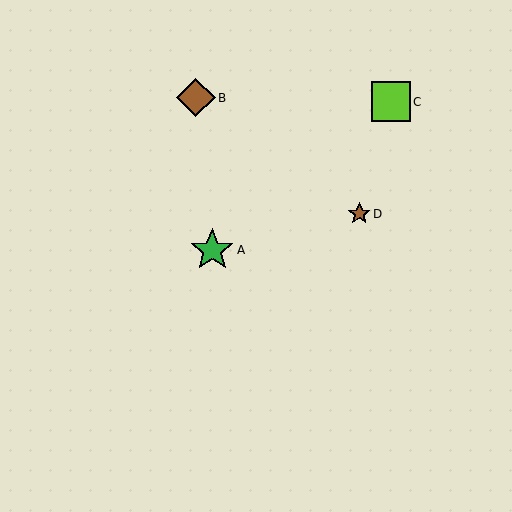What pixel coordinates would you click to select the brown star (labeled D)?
Click at (359, 214) to select the brown star D.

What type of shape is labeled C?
Shape C is a lime square.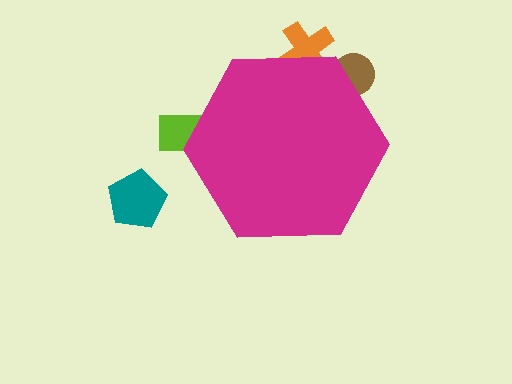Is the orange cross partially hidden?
Yes, the orange cross is partially hidden behind the magenta hexagon.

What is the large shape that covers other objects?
A magenta hexagon.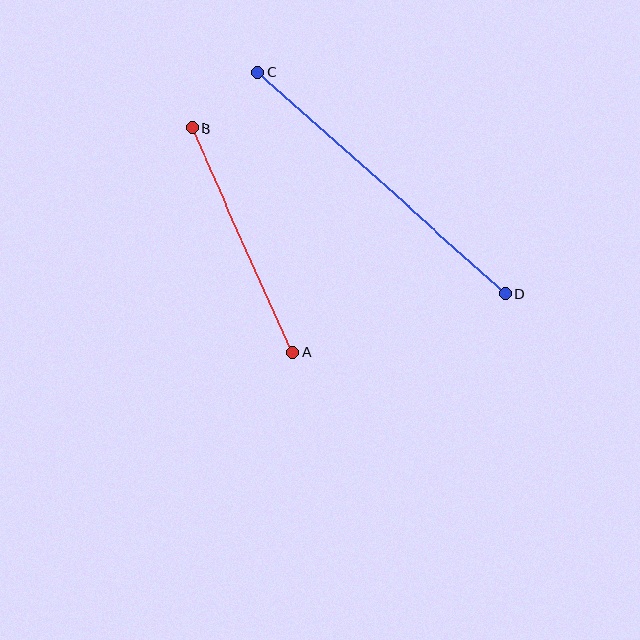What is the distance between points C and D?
The distance is approximately 332 pixels.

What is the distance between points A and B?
The distance is approximately 245 pixels.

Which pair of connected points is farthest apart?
Points C and D are farthest apart.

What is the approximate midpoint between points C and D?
The midpoint is at approximately (382, 183) pixels.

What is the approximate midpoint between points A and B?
The midpoint is at approximately (242, 240) pixels.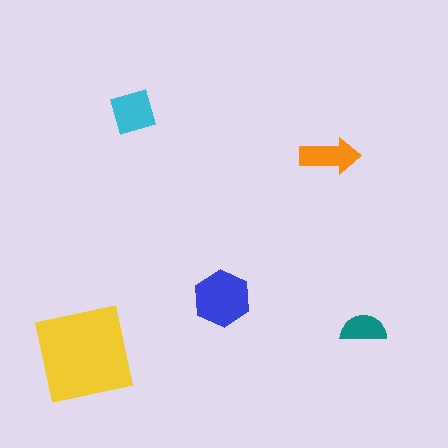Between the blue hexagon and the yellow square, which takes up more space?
The yellow square.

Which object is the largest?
The yellow square.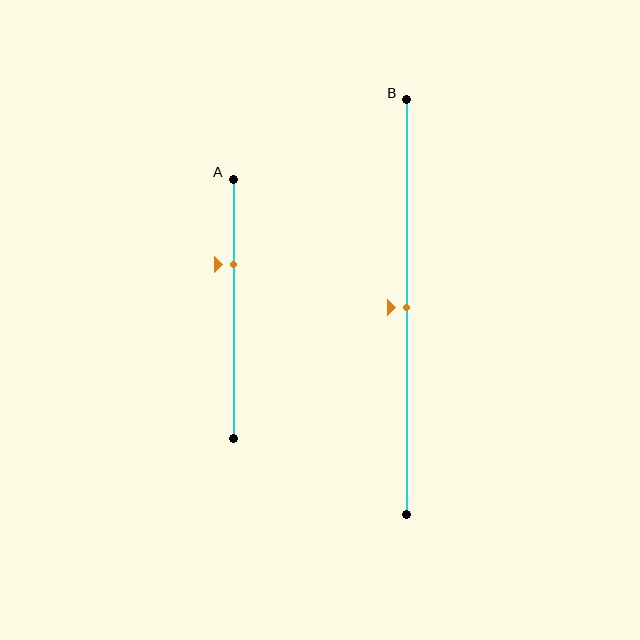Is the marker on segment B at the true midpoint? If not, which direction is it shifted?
Yes, the marker on segment B is at the true midpoint.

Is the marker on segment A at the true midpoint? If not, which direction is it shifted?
No, the marker on segment A is shifted upward by about 17% of the segment length.